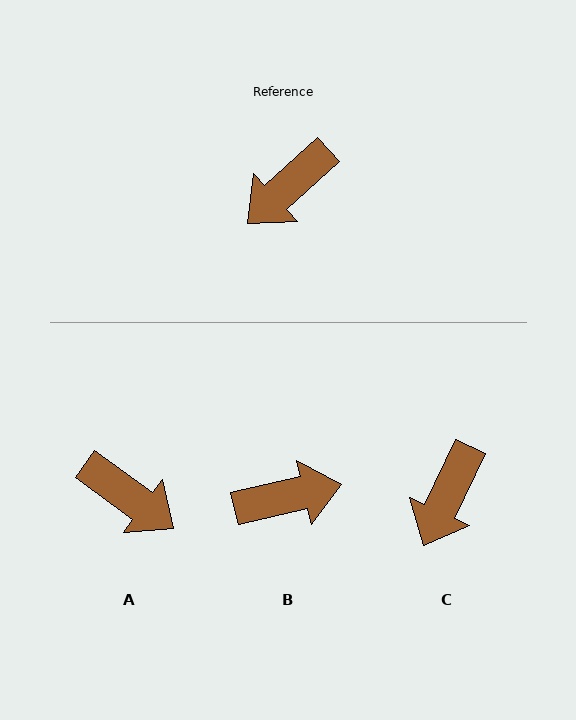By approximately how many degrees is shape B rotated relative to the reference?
Approximately 151 degrees counter-clockwise.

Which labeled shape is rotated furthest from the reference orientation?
B, about 151 degrees away.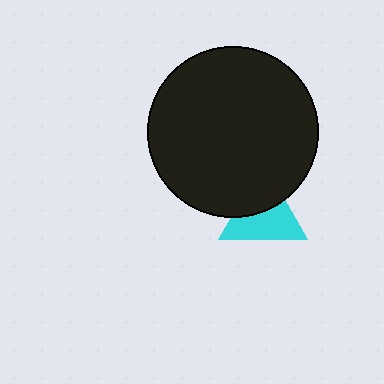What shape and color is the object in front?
The object in front is a black circle.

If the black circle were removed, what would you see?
You would see the complete cyan triangle.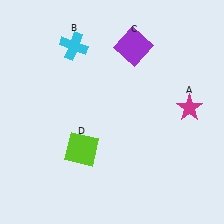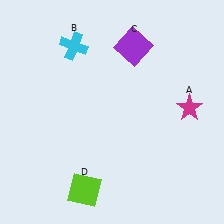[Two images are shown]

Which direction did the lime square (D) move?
The lime square (D) moved down.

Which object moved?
The lime square (D) moved down.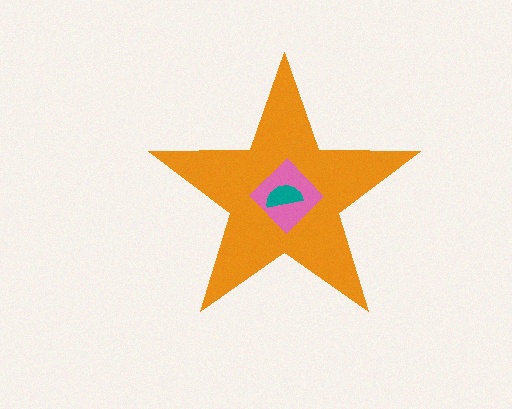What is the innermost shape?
The teal semicircle.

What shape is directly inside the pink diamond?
The teal semicircle.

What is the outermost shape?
The orange star.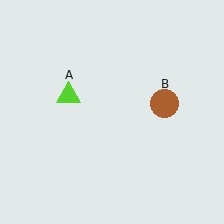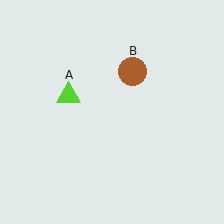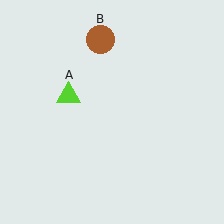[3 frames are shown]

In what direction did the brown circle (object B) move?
The brown circle (object B) moved up and to the left.